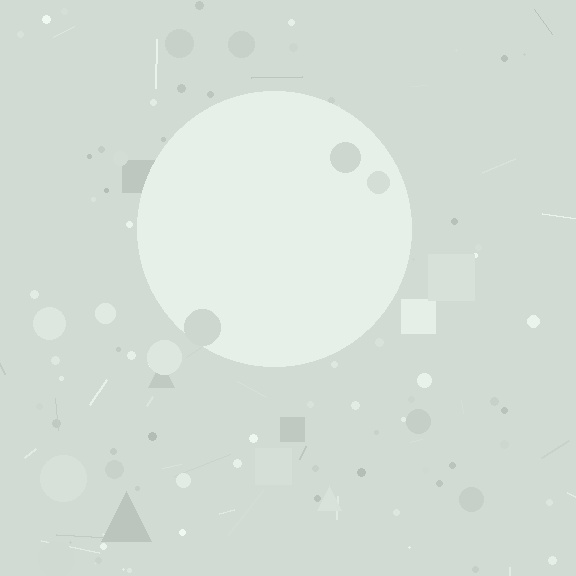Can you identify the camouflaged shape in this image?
The camouflaged shape is a circle.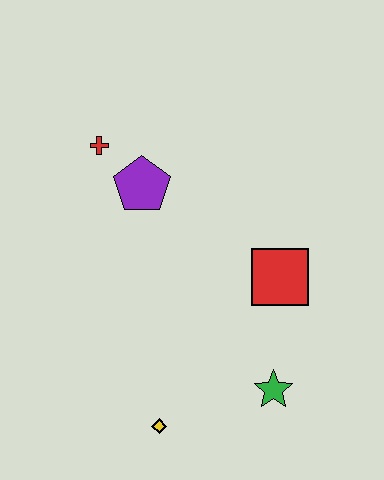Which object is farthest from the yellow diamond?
The red cross is farthest from the yellow diamond.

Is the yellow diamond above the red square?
No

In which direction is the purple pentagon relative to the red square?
The purple pentagon is to the left of the red square.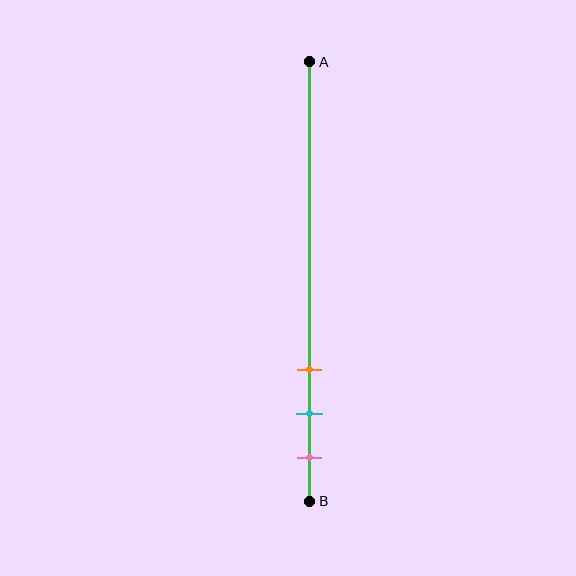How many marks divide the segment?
There are 3 marks dividing the segment.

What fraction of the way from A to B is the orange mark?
The orange mark is approximately 70% (0.7) of the way from A to B.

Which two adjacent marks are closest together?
The cyan and pink marks are the closest adjacent pair.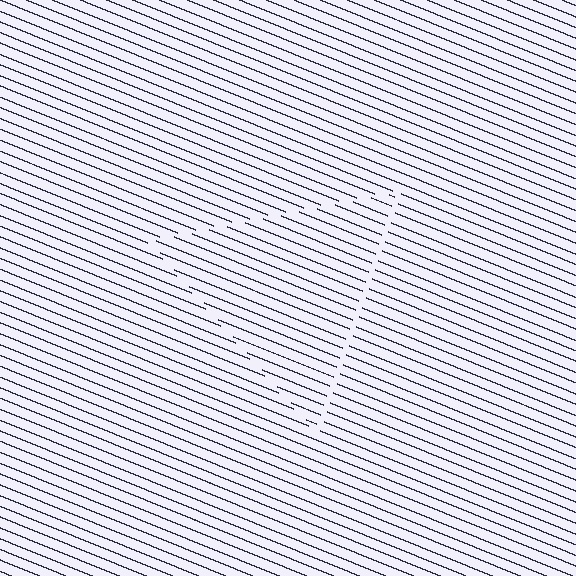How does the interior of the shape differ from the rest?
The interior of the shape contains the same grating, shifted by half a period — the contour is defined by the phase discontinuity where line-ends from the inner and outer gratings abut.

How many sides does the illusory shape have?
3 sides — the line-ends trace a triangle.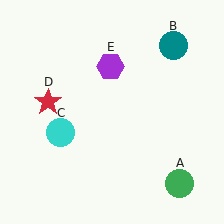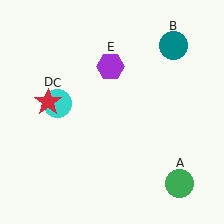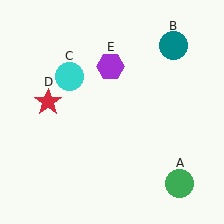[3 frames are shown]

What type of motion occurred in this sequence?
The cyan circle (object C) rotated clockwise around the center of the scene.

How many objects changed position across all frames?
1 object changed position: cyan circle (object C).